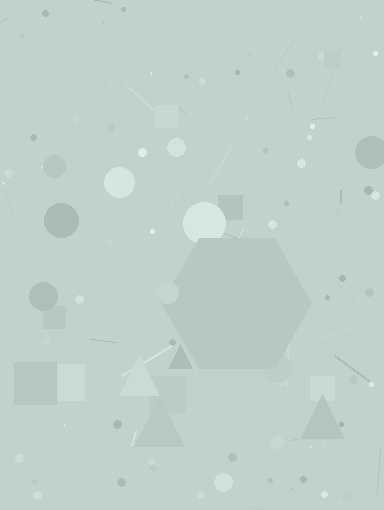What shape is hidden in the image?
A hexagon is hidden in the image.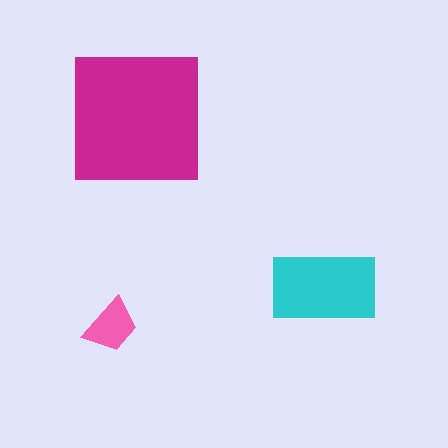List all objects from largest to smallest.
The magenta square, the cyan rectangle, the pink trapezoid.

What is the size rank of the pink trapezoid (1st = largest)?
3rd.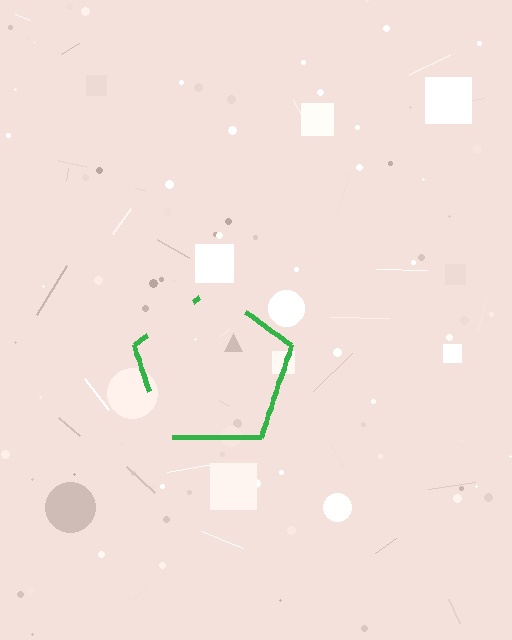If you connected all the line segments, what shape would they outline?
They would outline a pentagon.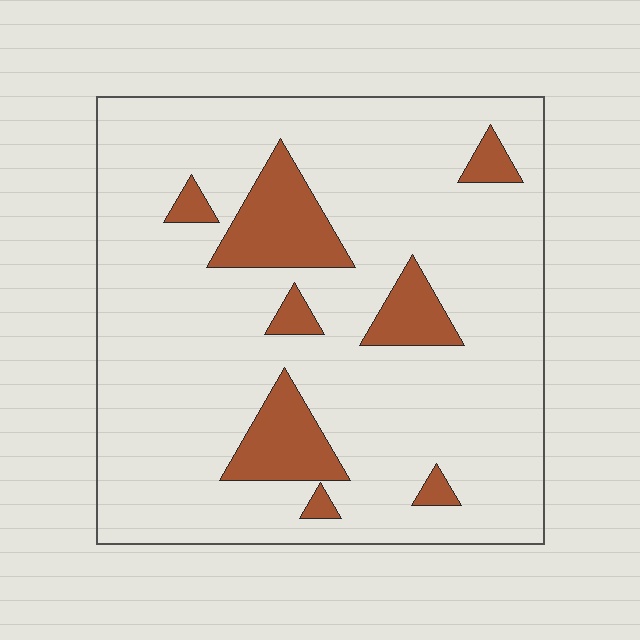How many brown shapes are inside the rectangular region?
8.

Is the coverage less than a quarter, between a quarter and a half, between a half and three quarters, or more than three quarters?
Less than a quarter.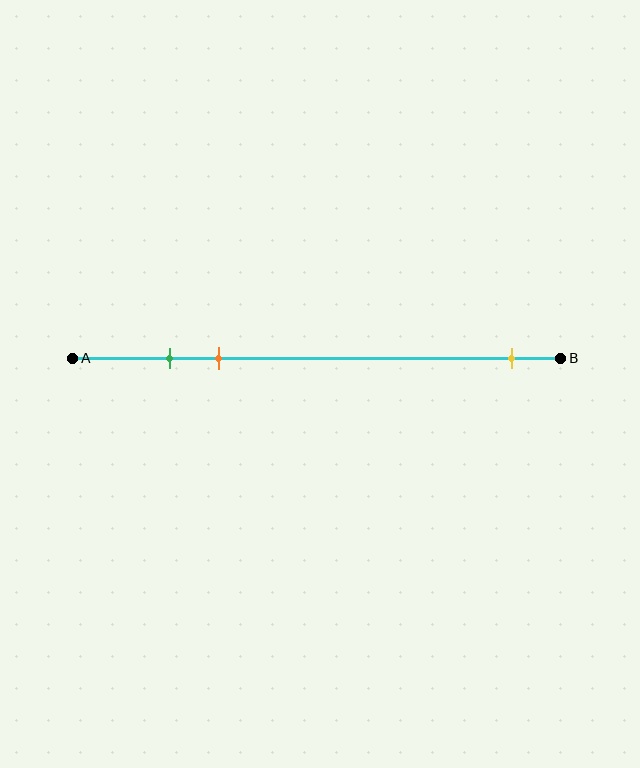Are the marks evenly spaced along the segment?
No, the marks are not evenly spaced.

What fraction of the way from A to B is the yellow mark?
The yellow mark is approximately 90% (0.9) of the way from A to B.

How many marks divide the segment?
There are 3 marks dividing the segment.